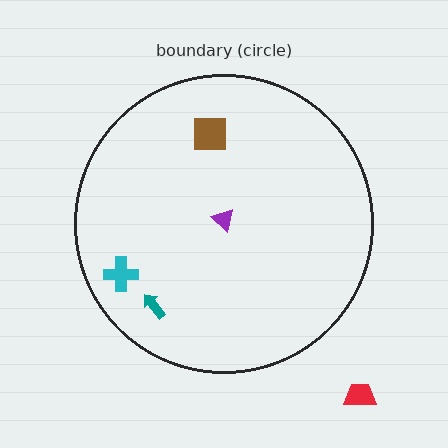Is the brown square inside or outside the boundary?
Inside.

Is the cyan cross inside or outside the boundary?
Inside.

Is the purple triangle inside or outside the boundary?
Inside.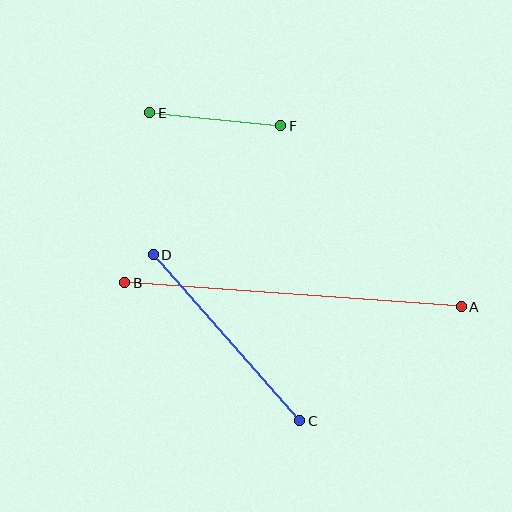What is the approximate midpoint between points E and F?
The midpoint is at approximately (215, 119) pixels.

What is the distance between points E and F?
The distance is approximately 132 pixels.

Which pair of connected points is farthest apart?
Points A and B are farthest apart.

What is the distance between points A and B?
The distance is approximately 337 pixels.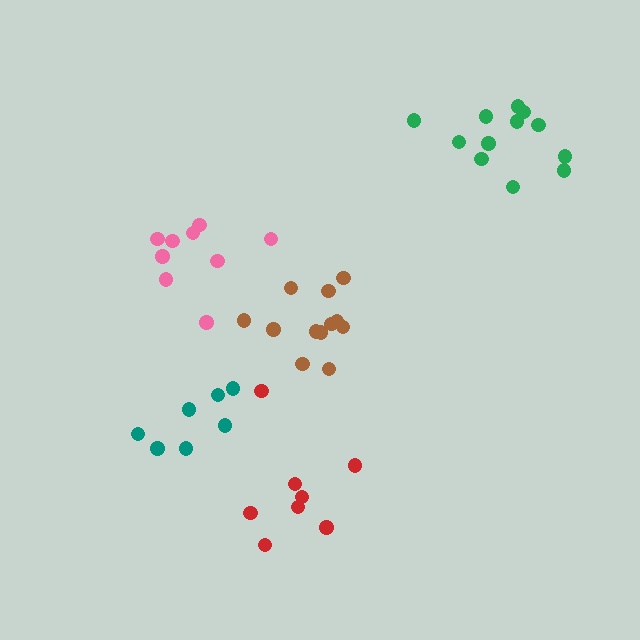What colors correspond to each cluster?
The clusters are colored: brown, pink, red, green, teal.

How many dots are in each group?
Group 1: 12 dots, Group 2: 9 dots, Group 3: 8 dots, Group 4: 12 dots, Group 5: 7 dots (48 total).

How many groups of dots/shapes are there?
There are 5 groups.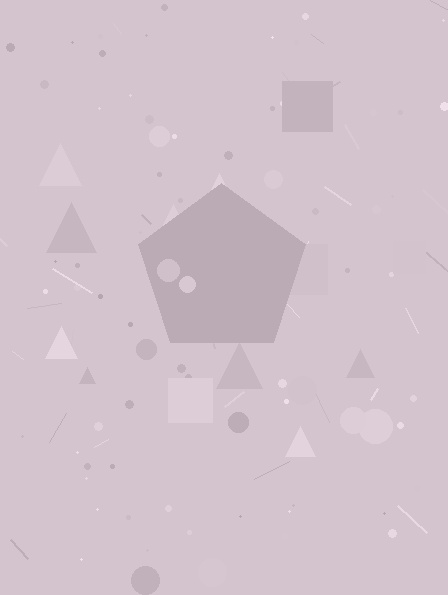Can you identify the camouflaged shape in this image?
The camouflaged shape is a pentagon.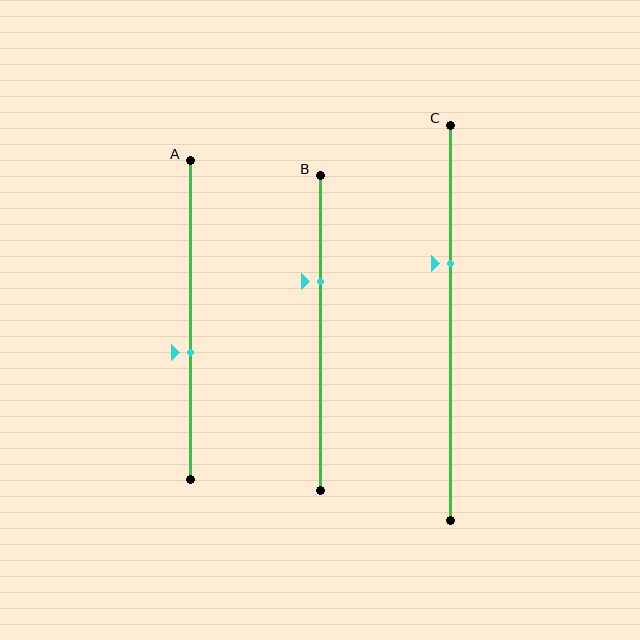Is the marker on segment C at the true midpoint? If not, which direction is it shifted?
No, the marker on segment C is shifted upward by about 15% of the segment length.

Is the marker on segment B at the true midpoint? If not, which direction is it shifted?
No, the marker on segment B is shifted upward by about 16% of the segment length.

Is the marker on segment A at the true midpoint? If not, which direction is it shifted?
No, the marker on segment A is shifted downward by about 10% of the segment length.